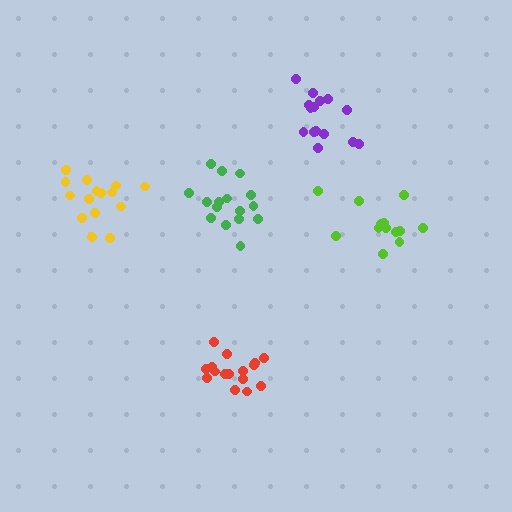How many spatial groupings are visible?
There are 5 spatial groupings.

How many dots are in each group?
Group 1: 16 dots, Group 2: 13 dots, Group 3: 15 dots, Group 4: 16 dots, Group 5: 16 dots (76 total).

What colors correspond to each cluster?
The clusters are colored: green, lime, yellow, red, purple.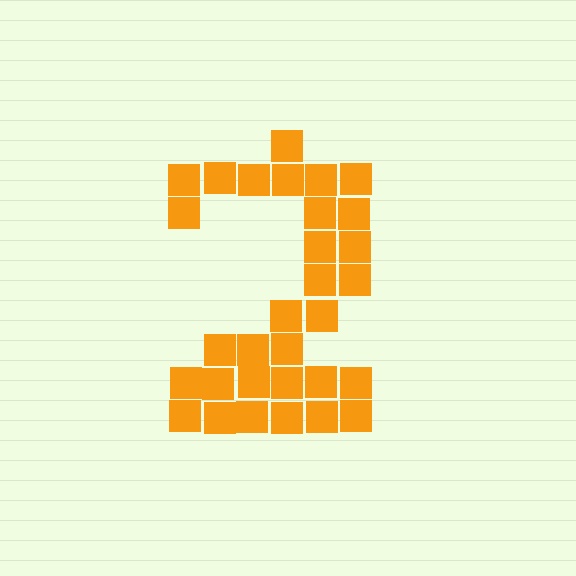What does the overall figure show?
The overall figure shows the digit 2.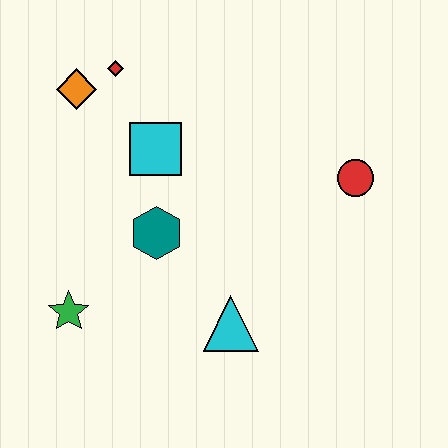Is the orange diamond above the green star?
Yes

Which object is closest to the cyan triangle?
The teal hexagon is closest to the cyan triangle.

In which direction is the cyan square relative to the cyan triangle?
The cyan square is above the cyan triangle.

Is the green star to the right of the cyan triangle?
No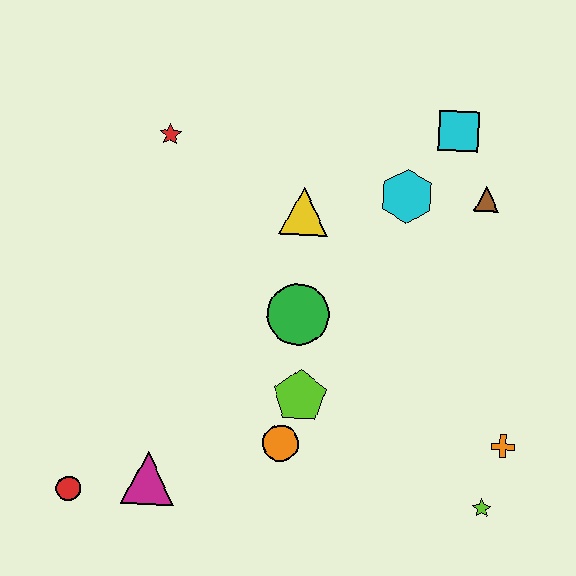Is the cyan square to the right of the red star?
Yes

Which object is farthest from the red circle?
The cyan square is farthest from the red circle.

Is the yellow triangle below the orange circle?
No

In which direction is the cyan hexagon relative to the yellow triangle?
The cyan hexagon is to the right of the yellow triangle.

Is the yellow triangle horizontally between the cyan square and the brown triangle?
No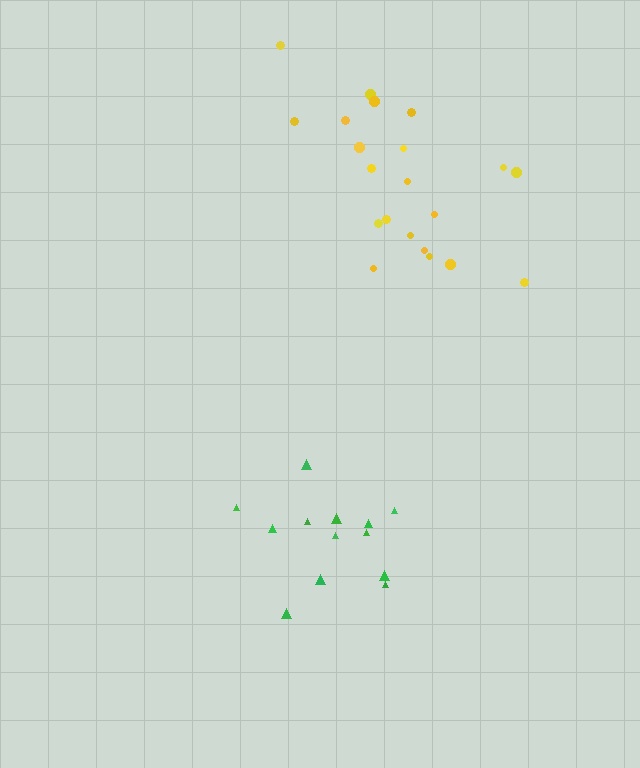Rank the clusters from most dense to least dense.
green, yellow.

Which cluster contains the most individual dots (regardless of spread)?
Yellow (21).